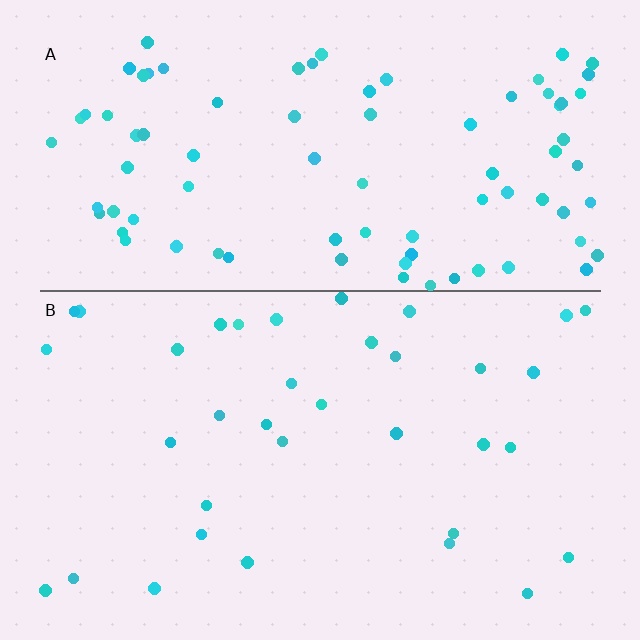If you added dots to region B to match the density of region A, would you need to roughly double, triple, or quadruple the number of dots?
Approximately double.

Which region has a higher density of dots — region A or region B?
A (the top).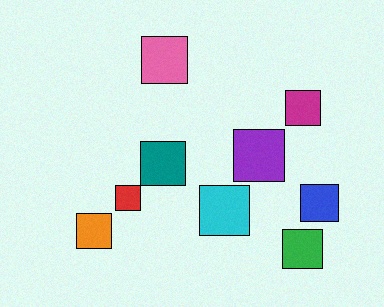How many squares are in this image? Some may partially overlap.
There are 9 squares.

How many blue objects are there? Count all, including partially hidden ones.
There is 1 blue object.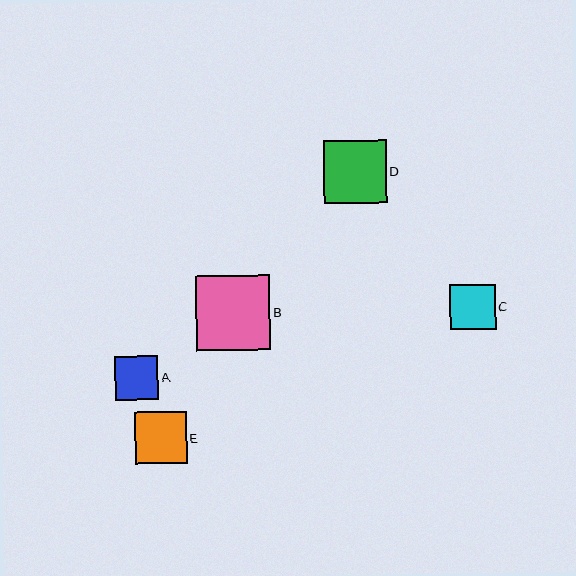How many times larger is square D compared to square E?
Square D is approximately 1.2 times the size of square E.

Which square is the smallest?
Square A is the smallest with a size of approximately 43 pixels.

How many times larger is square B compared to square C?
Square B is approximately 1.6 times the size of square C.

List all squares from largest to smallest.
From largest to smallest: B, D, E, C, A.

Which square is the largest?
Square B is the largest with a size of approximately 75 pixels.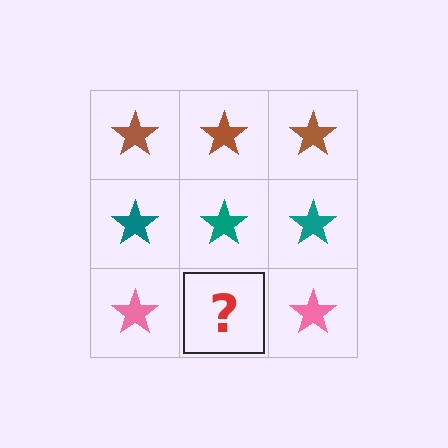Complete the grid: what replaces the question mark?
The question mark should be replaced with a pink star.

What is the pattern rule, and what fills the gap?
The rule is that each row has a consistent color. The gap should be filled with a pink star.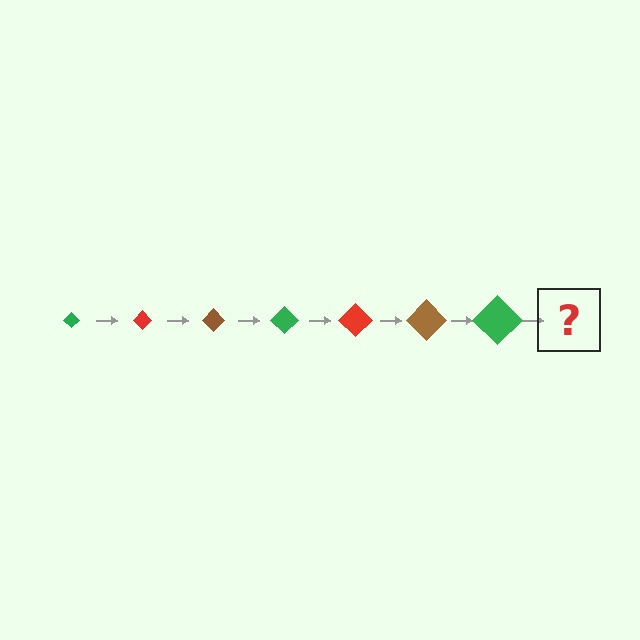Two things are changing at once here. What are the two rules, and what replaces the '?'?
The two rules are that the diamond grows larger each step and the color cycles through green, red, and brown. The '?' should be a red diamond, larger than the previous one.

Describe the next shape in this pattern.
It should be a red diamond, larger than the previous one.